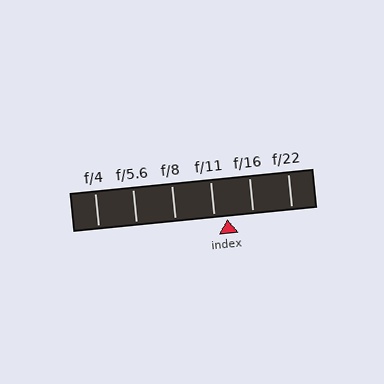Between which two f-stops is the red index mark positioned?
The index mark is between f/11 and f/16.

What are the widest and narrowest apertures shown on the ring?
The widest aperture shown is f/4 and the narrowest is f/22.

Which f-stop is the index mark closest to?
The index mark is closest to f/11.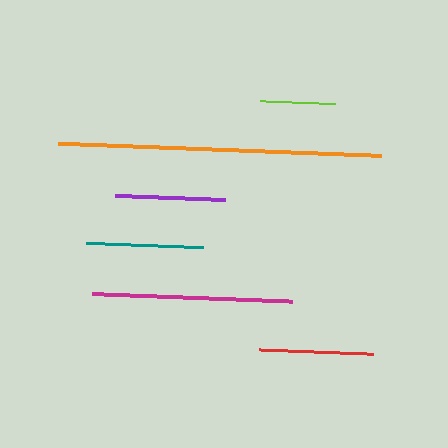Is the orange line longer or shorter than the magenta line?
The orange line is longer than the magenta line.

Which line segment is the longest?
The orange line is the longest at approximately 323 pixels.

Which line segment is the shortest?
The lime line is the shortest at approximately 75 pixels.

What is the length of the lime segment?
The lime segment is approximately 75 pixels long.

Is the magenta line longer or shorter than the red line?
The magenta line is longer than the red line.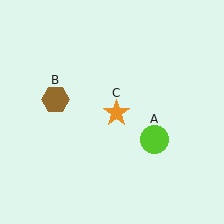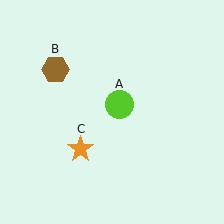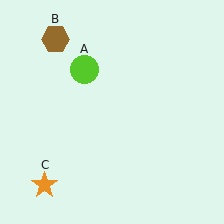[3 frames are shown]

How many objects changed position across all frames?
3 objects changed position: lime circle (object A), brown hexagon (object B), orange star (object C).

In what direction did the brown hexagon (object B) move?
The brown hexagon (object B) moved up.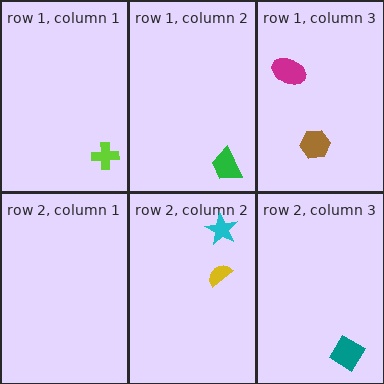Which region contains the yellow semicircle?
The row 2, column 2 region.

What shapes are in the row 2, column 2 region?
The yellow semicircle, the cyan star.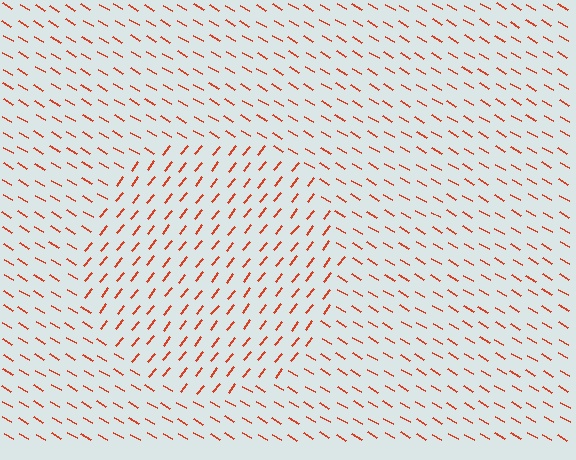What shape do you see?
I see a circle.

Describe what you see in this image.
The image is filled with small red line segments. A circle region in the image has lines oriented differently from the surrounding lines, creating a visible texture boundary.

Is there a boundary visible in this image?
Yes, there is a texture boundary formed by a change in line orientation.